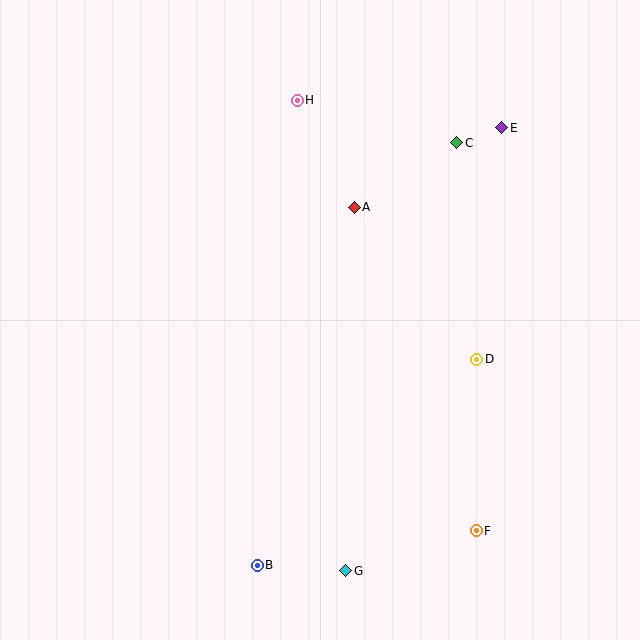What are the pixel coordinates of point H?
Point H is at (297, 100).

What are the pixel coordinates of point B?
Point B is at (257, 565).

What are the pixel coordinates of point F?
Point F is at (476, 531).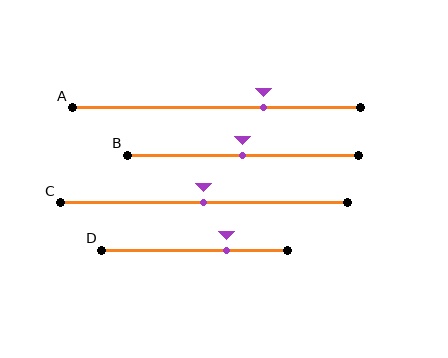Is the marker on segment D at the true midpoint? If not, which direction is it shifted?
No, the marker on segment D is shifted to the right by about 17% of the segment length.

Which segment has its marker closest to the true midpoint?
Segment B has its marker closest to the true midpoint.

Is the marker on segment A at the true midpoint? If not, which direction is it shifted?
No, the marker on segment A is shifted to the right by about 16% of the segment length.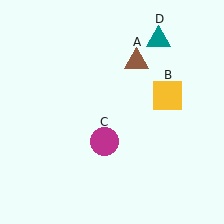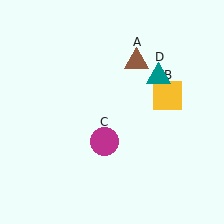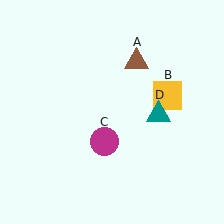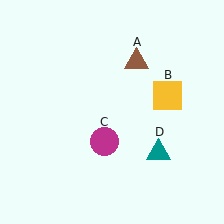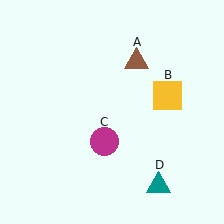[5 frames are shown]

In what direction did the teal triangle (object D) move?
The teal triangle (object D) moved down.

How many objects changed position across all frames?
1 object changed position: teal triangle (object D).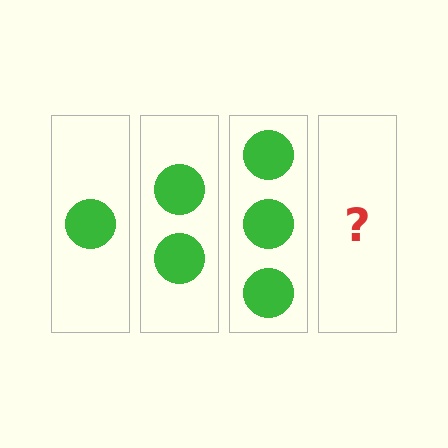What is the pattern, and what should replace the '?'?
The pattern is that each step adds one more circle. The '?' should be 4 circles.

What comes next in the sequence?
The next element should be 4 circles.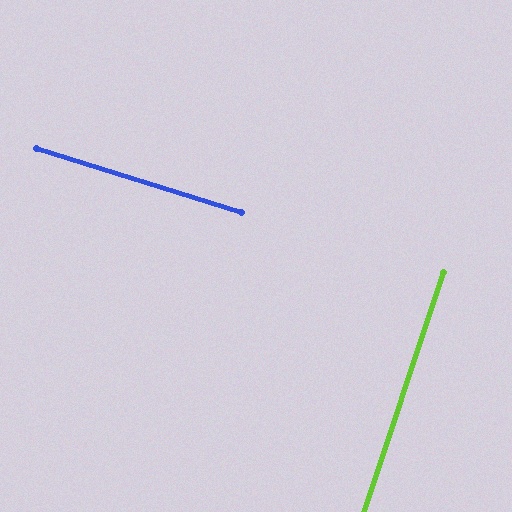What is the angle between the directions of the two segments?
Approximately 89 degrees.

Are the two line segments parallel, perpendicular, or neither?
Perpendicular — they meet at approximately 89°.